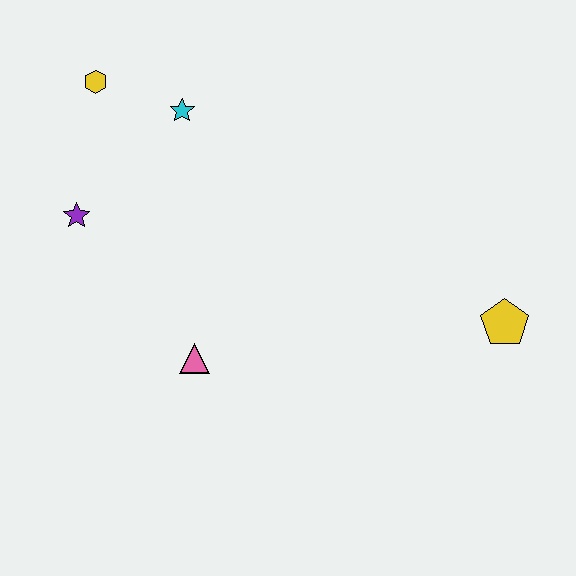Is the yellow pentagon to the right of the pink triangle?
Yes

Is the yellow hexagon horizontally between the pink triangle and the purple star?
Yes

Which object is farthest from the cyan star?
The yellow pentagon is farthest from the cyan star.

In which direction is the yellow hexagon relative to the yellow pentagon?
The yellow hexagon is to the left of the yellow pentagon.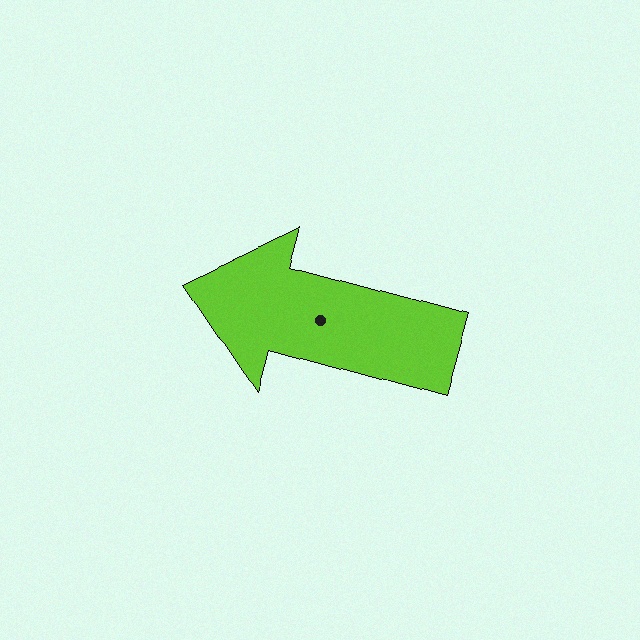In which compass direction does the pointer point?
West.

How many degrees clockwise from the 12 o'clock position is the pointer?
Approximately 285 degrees.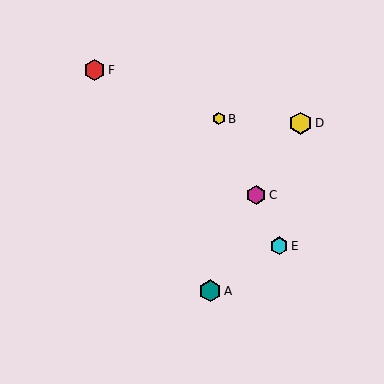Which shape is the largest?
The yellow hexagon (labeled D) is the largest.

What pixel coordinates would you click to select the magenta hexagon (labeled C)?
Click at (256, 195) to select the magenta hexagon C.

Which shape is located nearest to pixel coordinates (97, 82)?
The red hexagon (labeled F) at (94, 70) is nearest to that location.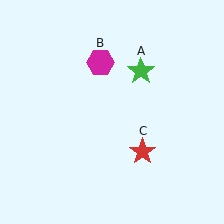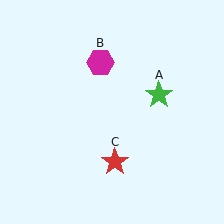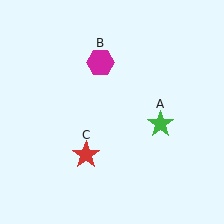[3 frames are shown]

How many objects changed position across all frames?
2 objects changed position: green star (object A), red star (object C).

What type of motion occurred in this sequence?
The green star (object A), red star (object C) rotated clockwise around the center of the scene.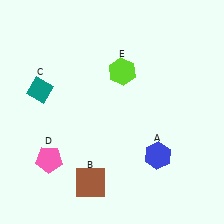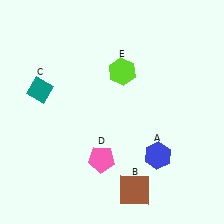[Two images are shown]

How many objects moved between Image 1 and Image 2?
2 objects moved between the two images.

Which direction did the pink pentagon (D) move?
The pink pentagon (D) moved right.